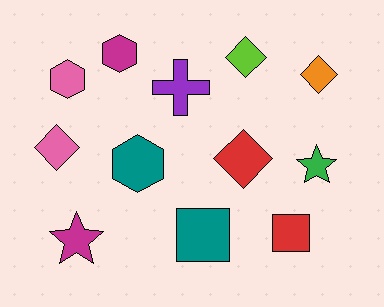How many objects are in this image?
There are 12 objects.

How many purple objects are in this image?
There is 1 purple object.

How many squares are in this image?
There are 2 squares.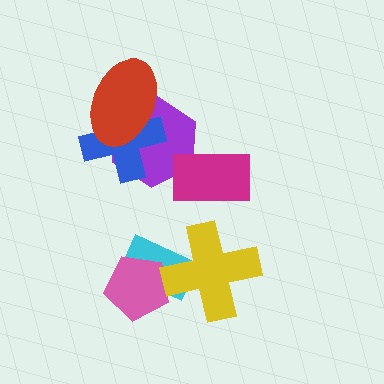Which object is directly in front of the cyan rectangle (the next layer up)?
The pink pentagon is directly in front of the cyan rectangle.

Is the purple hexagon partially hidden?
Yes, it is partially covered by another shape.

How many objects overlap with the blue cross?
2 objects overlap with the blue cross.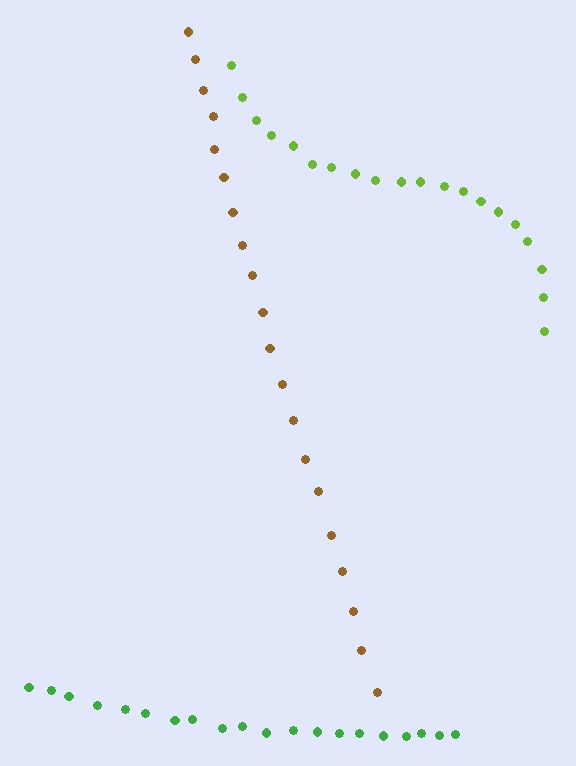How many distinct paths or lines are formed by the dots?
There are 3 distinct paths.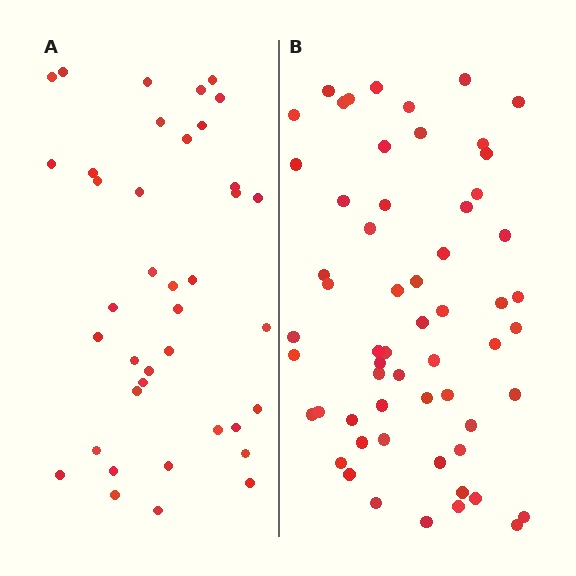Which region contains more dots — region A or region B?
Region B (the right region) has more dots.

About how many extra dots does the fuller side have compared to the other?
Region B has approximately 20 more dots than region A.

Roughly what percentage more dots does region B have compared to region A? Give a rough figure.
About 50% more.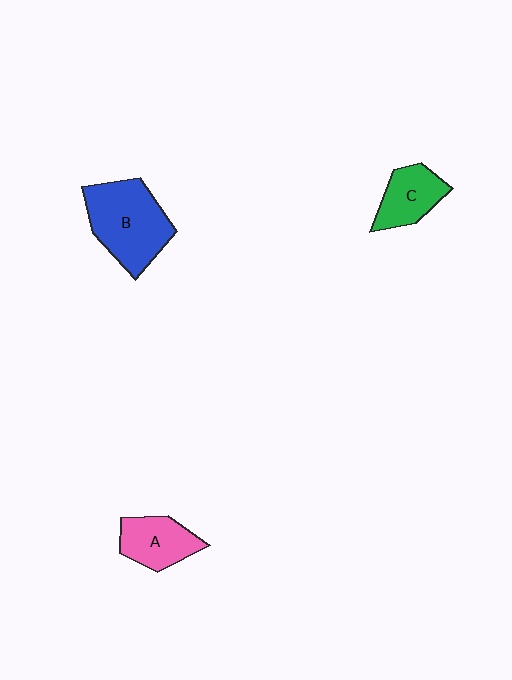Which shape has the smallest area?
Shape C (green).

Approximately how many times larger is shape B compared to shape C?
Approximately 1.8 times.